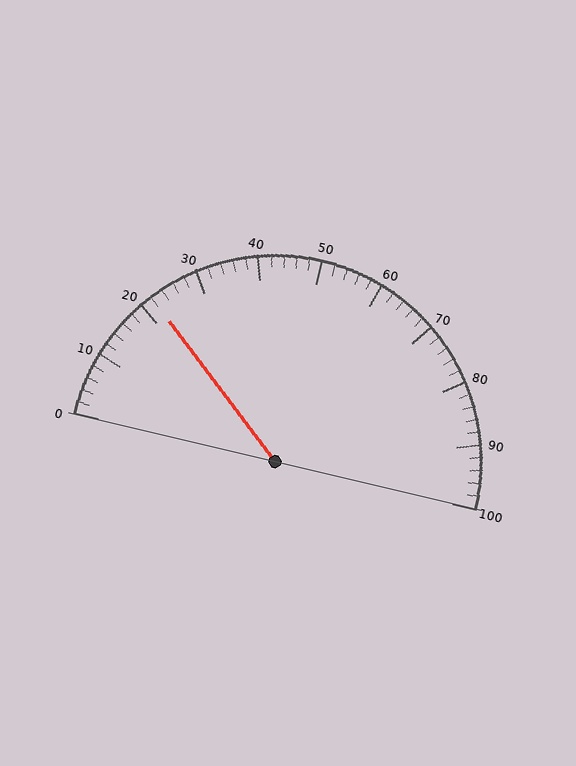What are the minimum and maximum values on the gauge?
The gauge ranges from 0 to 100.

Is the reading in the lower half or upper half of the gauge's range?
The reading is in the lower half of the range (0 to 100).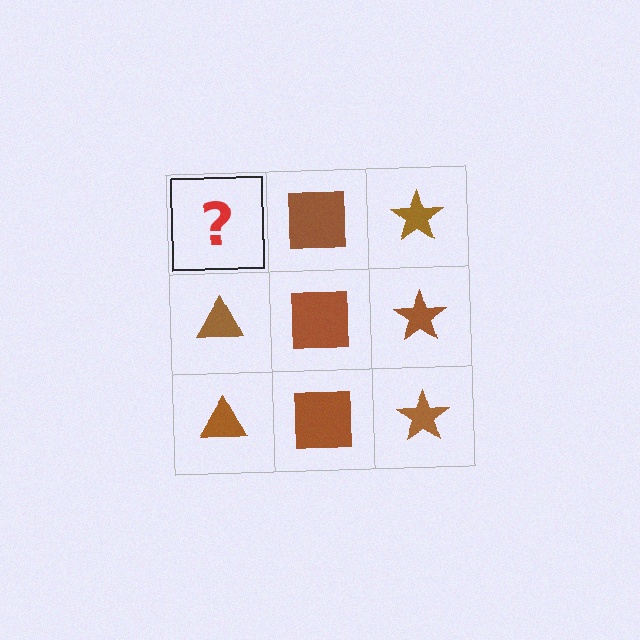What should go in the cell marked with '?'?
The missing cell should contain a brown triangle.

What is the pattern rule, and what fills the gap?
The rule is that each column has a consistent shape. The gap should be filled with a brown triangle.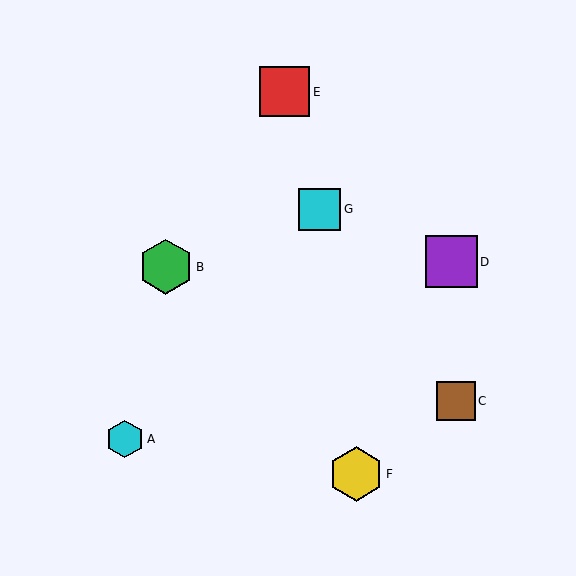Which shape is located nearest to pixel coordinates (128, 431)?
The cyan hexagon (labeled A) at (125, 439) is nearest to that location.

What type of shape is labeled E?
Shape E is a red square.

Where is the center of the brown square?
The center of the brown square is at (456, 401).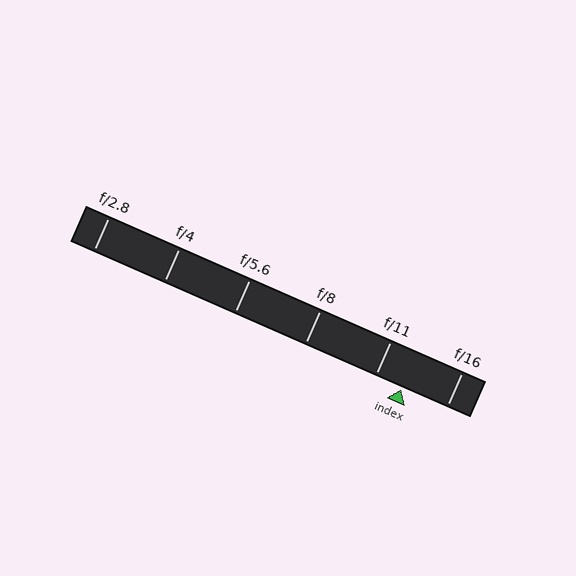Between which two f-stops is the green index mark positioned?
The index mark is between f/11 and f/16.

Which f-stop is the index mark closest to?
The index mark is closest to f/11.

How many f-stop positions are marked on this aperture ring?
There are 6 f-stop positions marked.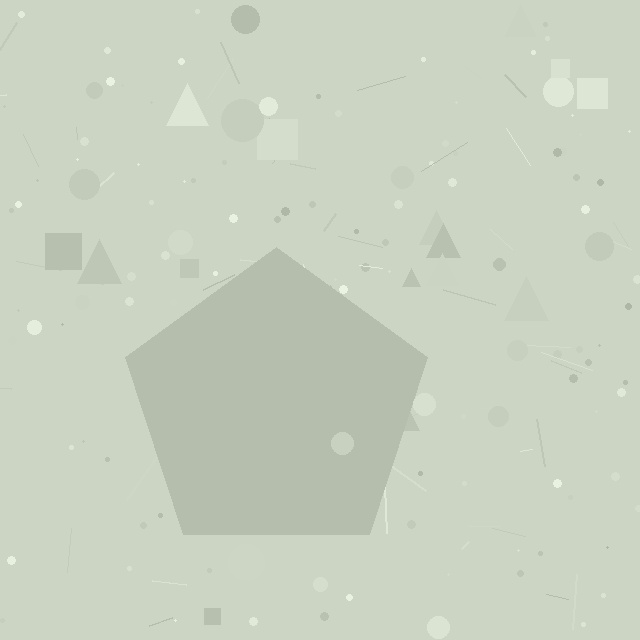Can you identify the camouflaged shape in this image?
The camouflaged shape is a pentagon.